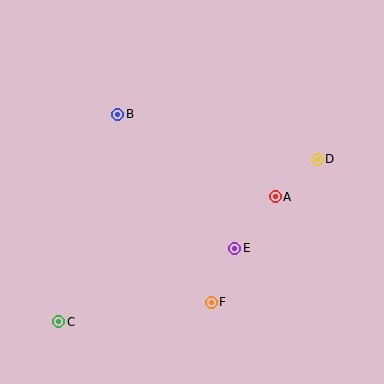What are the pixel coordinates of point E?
Point E is at (235, 248).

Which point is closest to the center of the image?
Point E at (235, 248) is closest to the center.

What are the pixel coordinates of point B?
Point B is at (118, 114).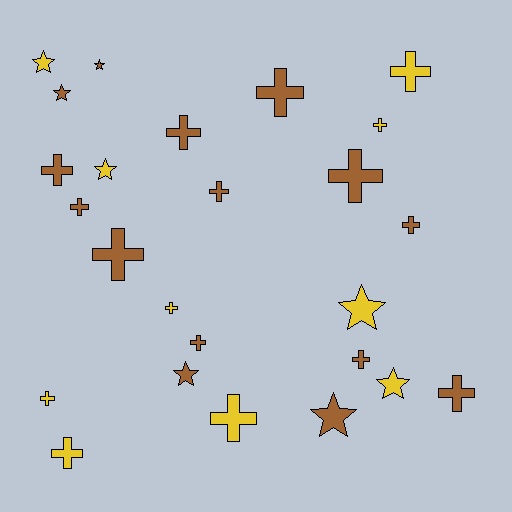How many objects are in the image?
There are 25 objects.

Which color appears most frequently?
Brown, with 15 objects.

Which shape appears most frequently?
Cross, with 17 objects.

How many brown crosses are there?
There are 11 brown crosses.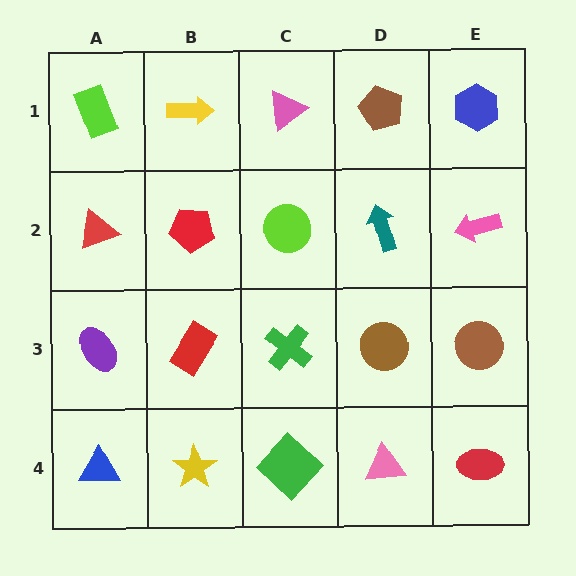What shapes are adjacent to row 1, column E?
A pink arrow (row 2, column E), a brown pentagon (row 1, column D).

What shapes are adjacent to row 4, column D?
A brown circle (row 3, column D), a green diamond (row 4, column C), a red ellipse (row 4, column E).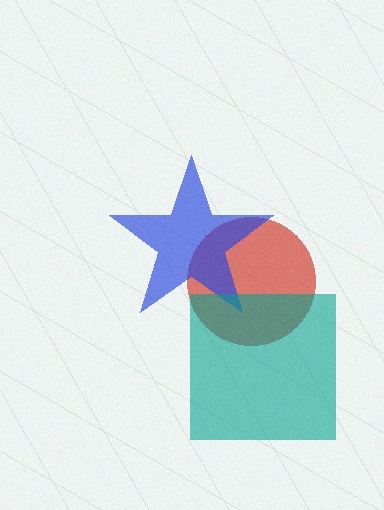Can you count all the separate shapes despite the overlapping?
Yes, there are 3 separate shapes.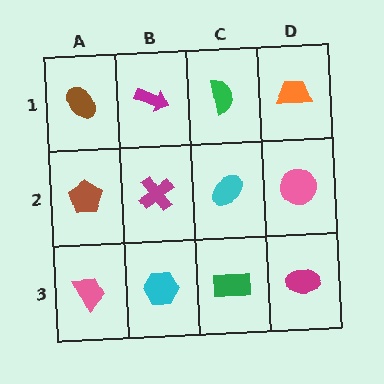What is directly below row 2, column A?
A pink trapezoid.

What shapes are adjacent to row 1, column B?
A magenta cross (row 2, column B), a brown ellipse (row 1, column A), a green semicircle (row 1, column C).